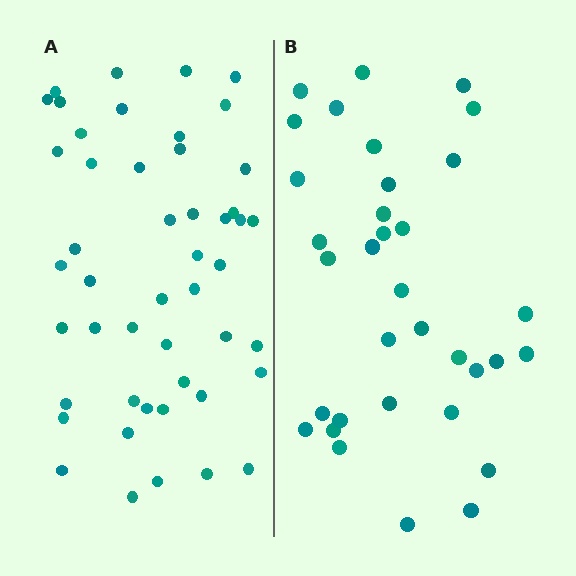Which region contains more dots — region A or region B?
Region A (the left region) has more dots.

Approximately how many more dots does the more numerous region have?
Region A has approximately 15 more dots than region B.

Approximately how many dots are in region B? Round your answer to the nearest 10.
About 30 dots. (The exact count is 34, which rounds to 30.)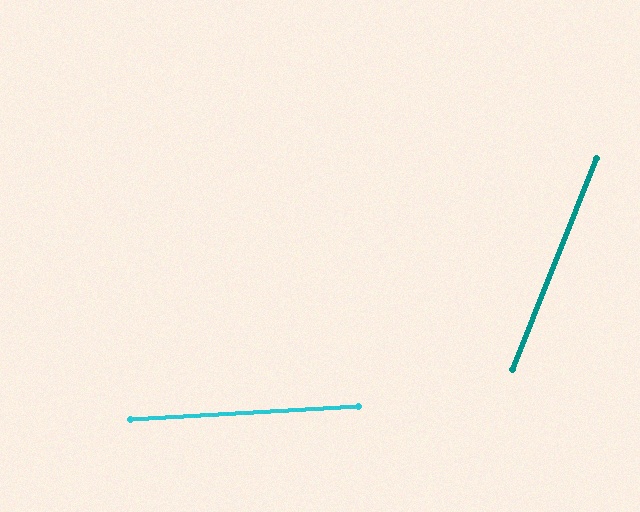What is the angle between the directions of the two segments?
Approximately 65 degrees.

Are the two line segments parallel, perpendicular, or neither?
Neither parallel nor perpendicular — they differ by about 65°.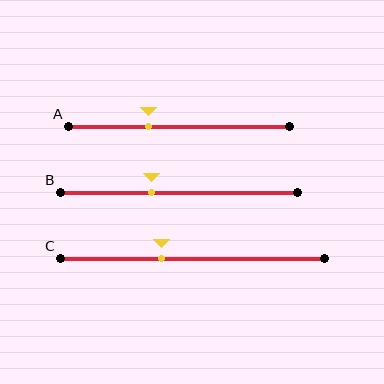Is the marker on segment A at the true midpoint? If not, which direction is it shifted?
No, the marker on segment A is shifted to the left by about 14% of the segment length.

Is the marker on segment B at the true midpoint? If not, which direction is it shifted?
No, the marker on segment B is shifted to the left by about 11% of the segment length.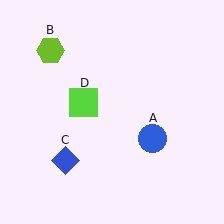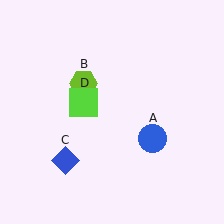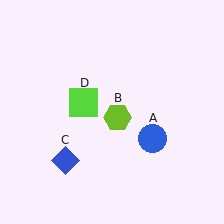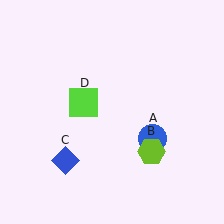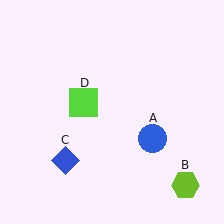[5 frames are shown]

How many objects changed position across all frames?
1 object changed position: lime hexagon (object B).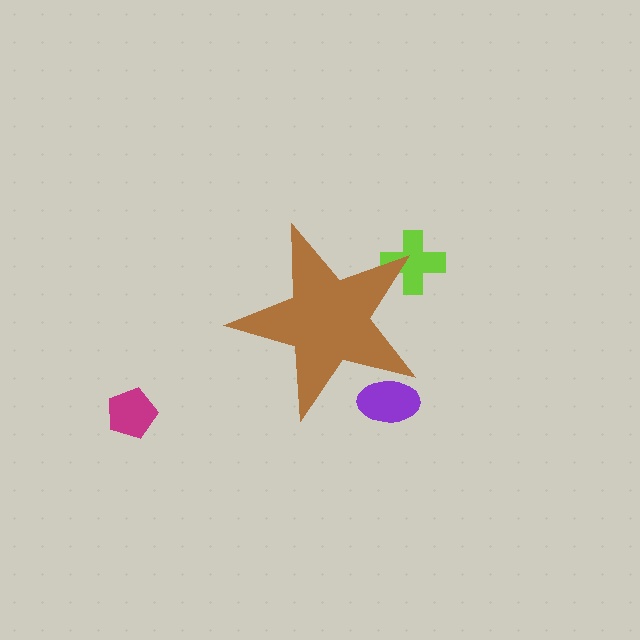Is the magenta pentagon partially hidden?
No, the magenta pentagon is fully visible.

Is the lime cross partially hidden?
Yes, the lime cross is partially hidden behind the brown star.